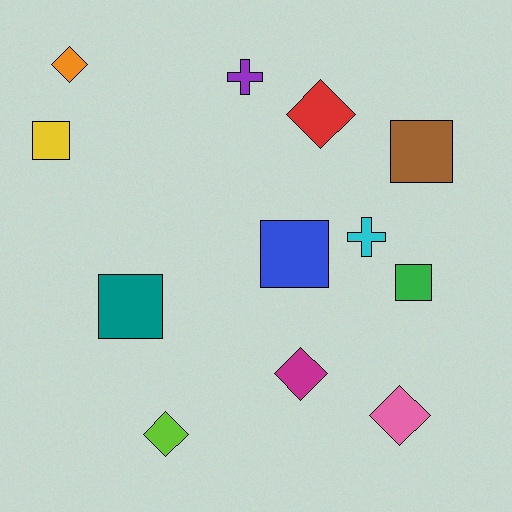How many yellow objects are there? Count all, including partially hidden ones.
There is 1 yellow object.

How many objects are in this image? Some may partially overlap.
There are 12 objects.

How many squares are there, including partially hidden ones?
There are 5 squares.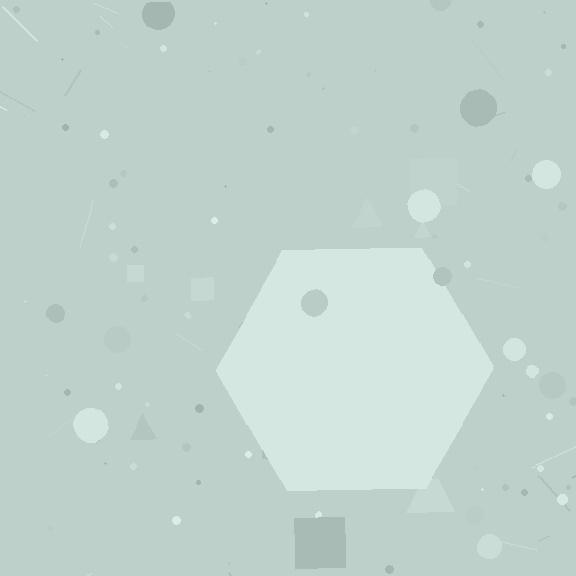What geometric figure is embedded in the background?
A hexagon is embedded in the background.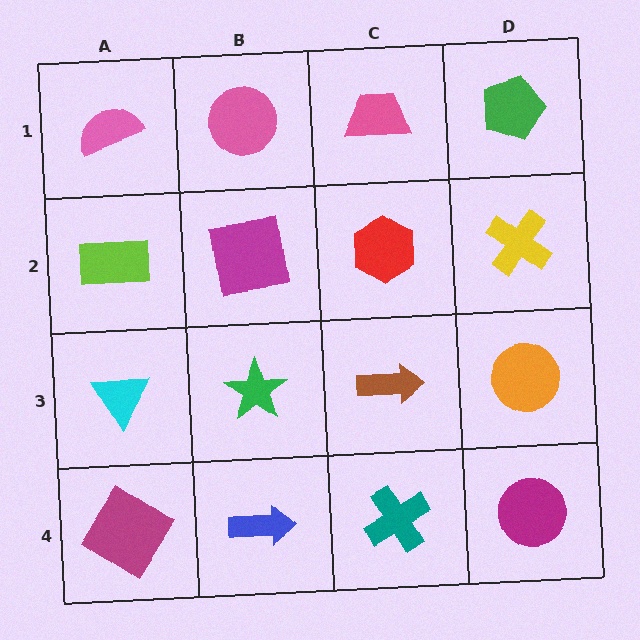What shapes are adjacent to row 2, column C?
A pink trapezoid (row 1, column C), a brown arrow (row 3, column C), a magenta square (row 2, column B), a yellow cross (row 2, column D).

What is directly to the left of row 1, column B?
A pink semicircle.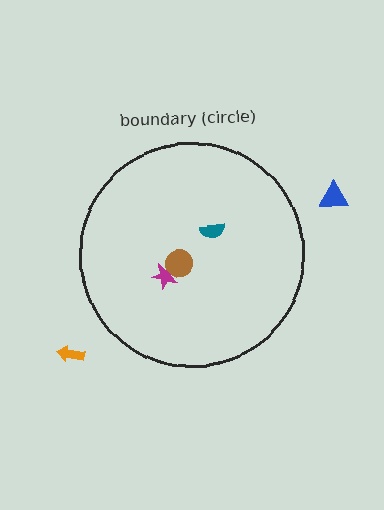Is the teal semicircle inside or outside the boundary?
Inside.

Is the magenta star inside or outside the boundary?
Inside.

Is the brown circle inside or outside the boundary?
Inside.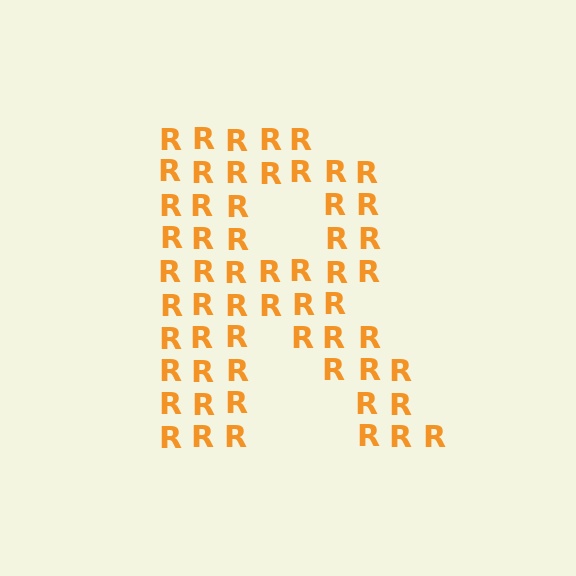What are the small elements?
The small elements are letter R's.